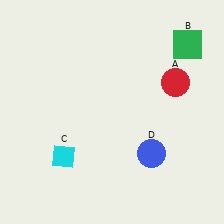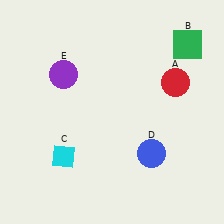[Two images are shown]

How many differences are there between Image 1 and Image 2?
There is 1 difference between the two images.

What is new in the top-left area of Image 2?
A purple circle (E) was added in the top-left area of Image 2.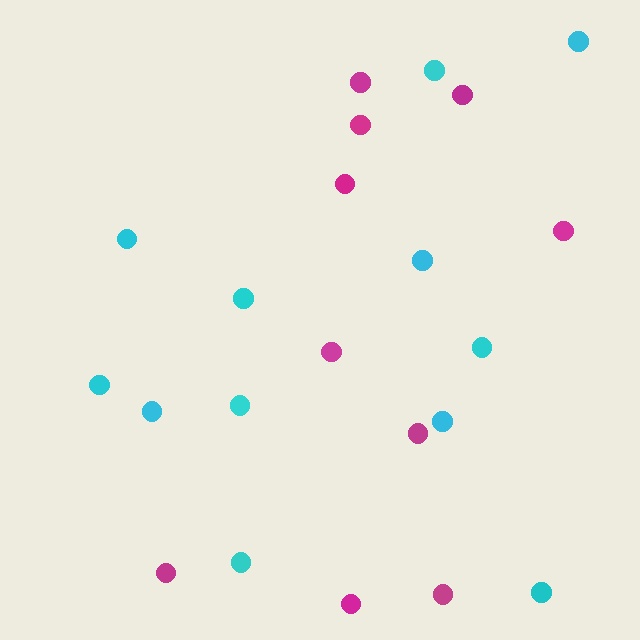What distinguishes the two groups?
There are 2 groups: one group of magenta circles (10) and one group of cyan circles (12).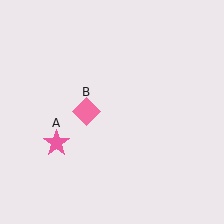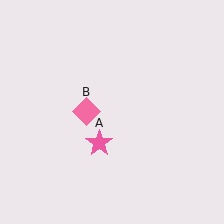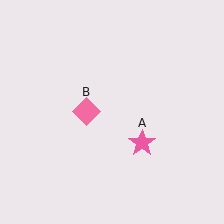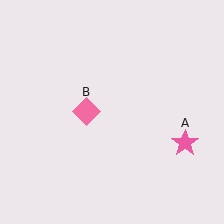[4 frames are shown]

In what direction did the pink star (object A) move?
The pink star (object A) moved right.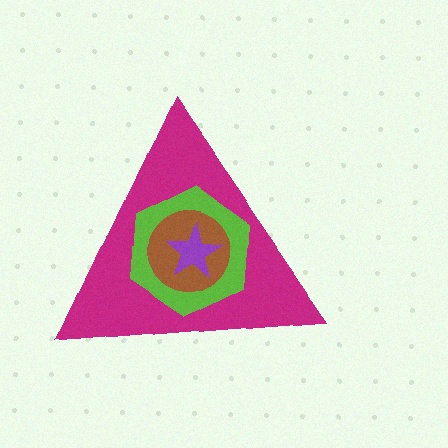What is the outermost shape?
The magenta triangle.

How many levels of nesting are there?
4.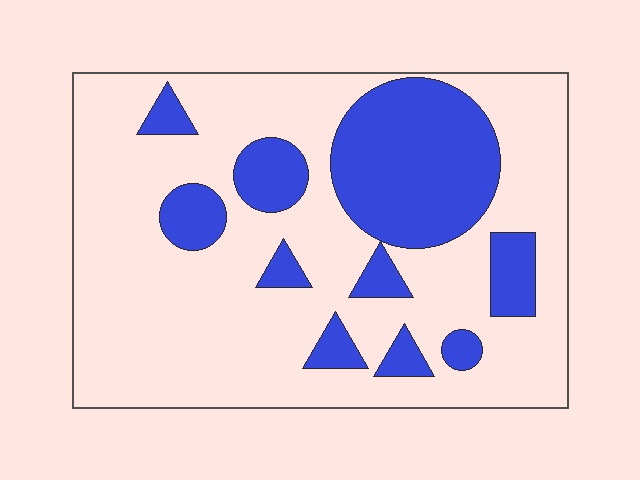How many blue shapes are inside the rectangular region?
10.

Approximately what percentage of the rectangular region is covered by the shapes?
Approximately 25%.